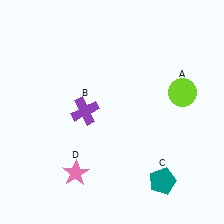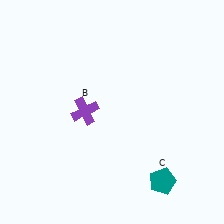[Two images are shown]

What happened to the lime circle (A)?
The lime circle (A) was removed in Image 2. It was in the top-right area of Image 1.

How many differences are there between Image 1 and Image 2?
There are 2 differences between the two images.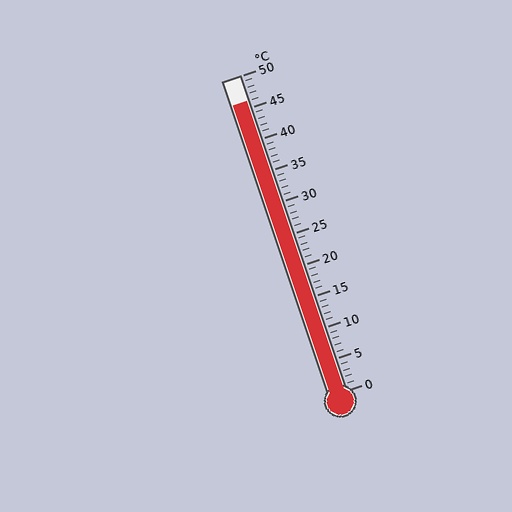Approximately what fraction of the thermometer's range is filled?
The thermometer is filled to approximately 90% of its range.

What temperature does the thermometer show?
The thermometer shows approximately 46°C.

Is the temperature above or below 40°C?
The temperature is above 40°C.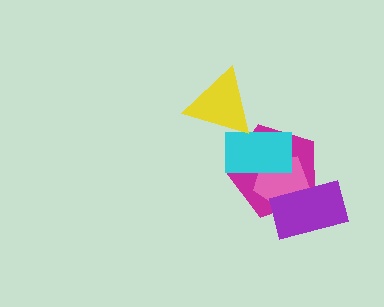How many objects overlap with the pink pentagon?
3 objects overlap with the pink pentagon.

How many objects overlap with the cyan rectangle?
3 objects overlap with the cyan rectangle.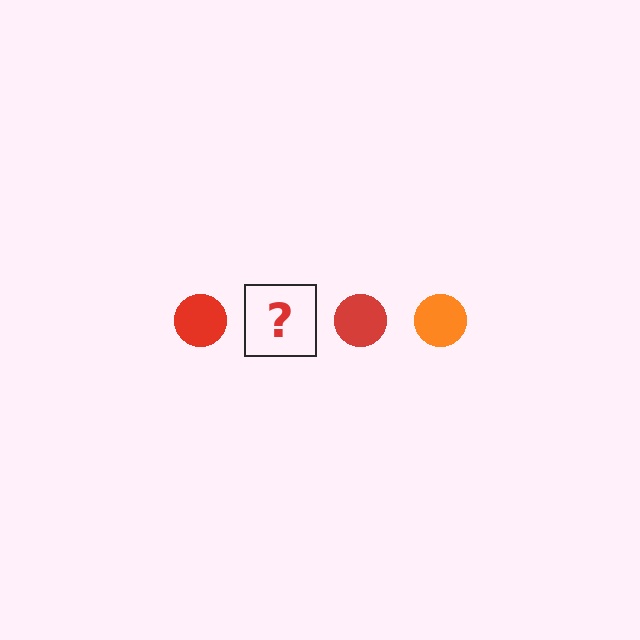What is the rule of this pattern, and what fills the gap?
The rule is that the pattern cycles through red, orange circles. The gap should be filled with an orange circle.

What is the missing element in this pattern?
The missing element is an orange circle.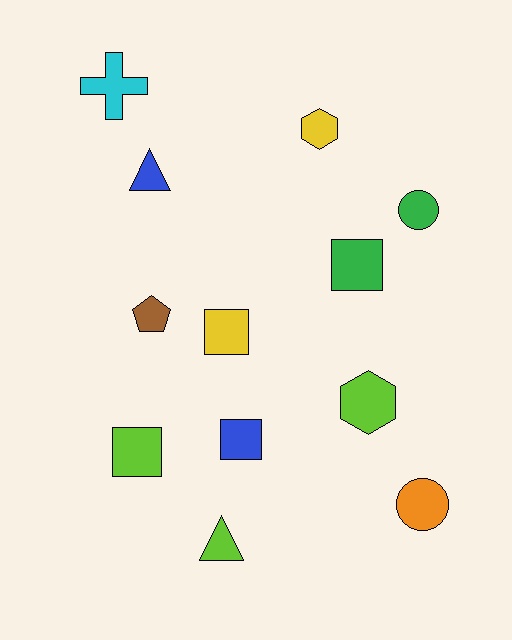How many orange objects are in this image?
There is 1 orange object.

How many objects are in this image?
There are 12 objects.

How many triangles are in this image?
There are 2 triangles.